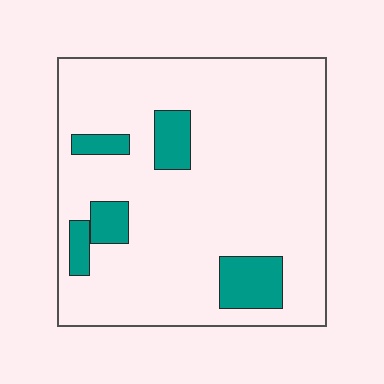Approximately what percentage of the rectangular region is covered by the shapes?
Approximately 15%.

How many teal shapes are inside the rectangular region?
5.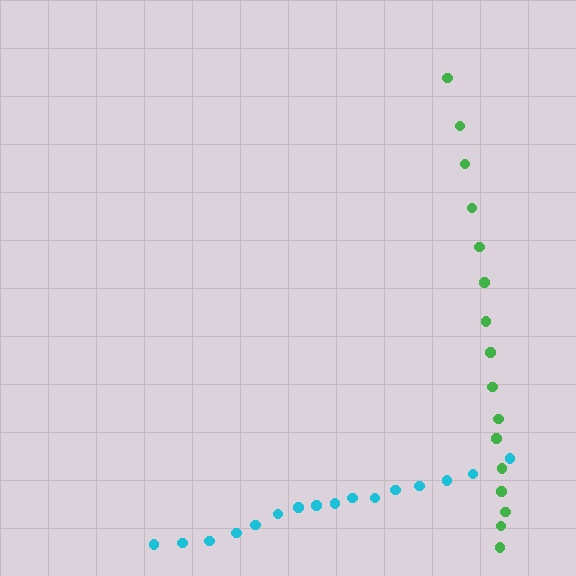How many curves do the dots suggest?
There are 2 distinct paths.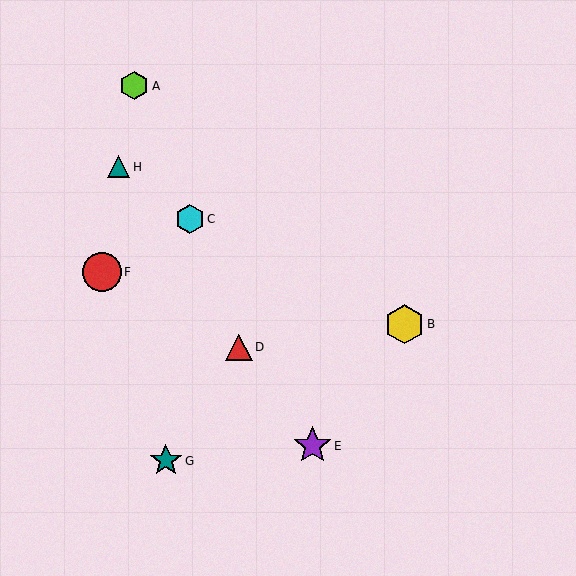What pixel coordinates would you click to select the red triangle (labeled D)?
Click at (239, 347) to select the red triangle D.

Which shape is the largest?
The yellow hexagon (labeled B) is the largest.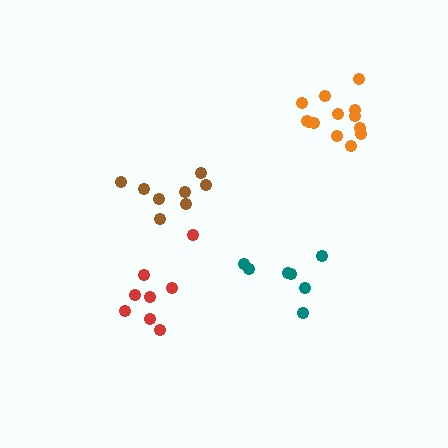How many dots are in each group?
Group 1: 8 dots, Group 2: 7 dots, Group 3: 8 dots, Group 4: 13 dots (36 total).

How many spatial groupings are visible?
There are 4 spatial groupings.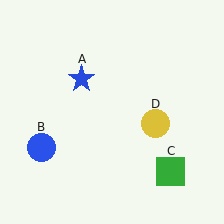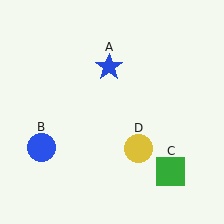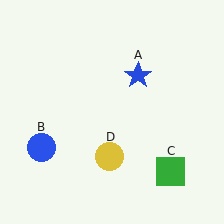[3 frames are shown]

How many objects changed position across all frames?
2 objects changed position: blue star (object A), yellow circle (object D).